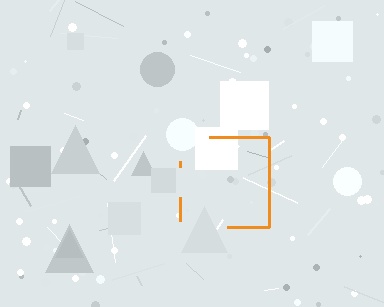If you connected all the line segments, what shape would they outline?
They would outline a square.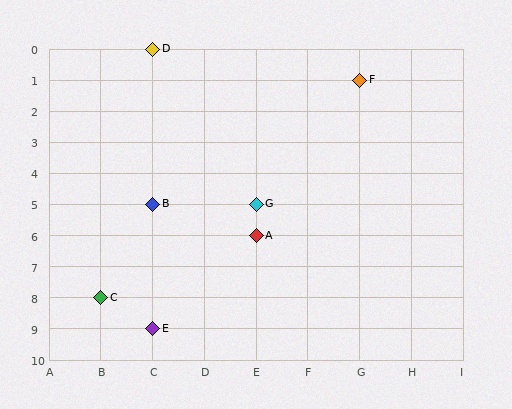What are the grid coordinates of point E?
Point E is at grid coordinates (C, 9).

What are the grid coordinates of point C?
Point C is at grid coordinates (B, 8).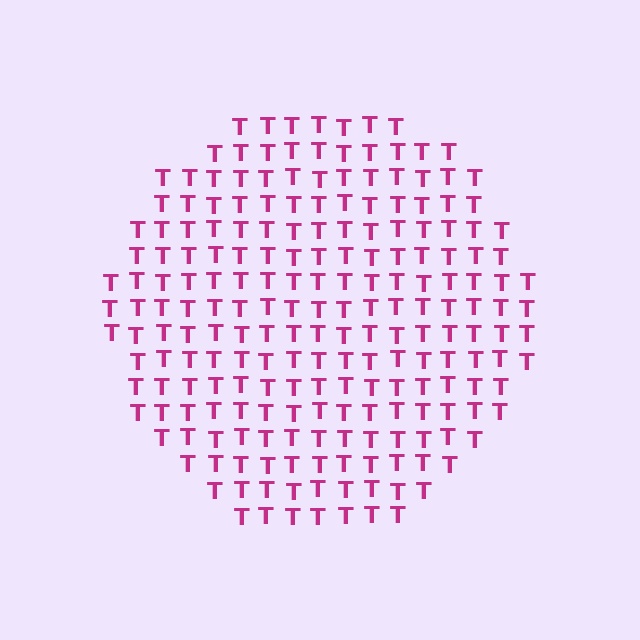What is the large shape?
The large shape is a circle.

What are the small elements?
The small elements are letter T's.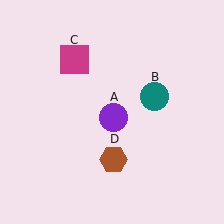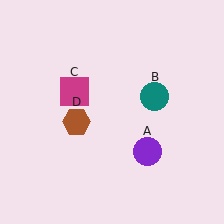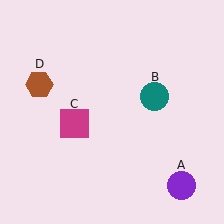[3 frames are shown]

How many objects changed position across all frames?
3 objects changed position: purple circle (object A), magenta square (object C), brown hexagon (object D).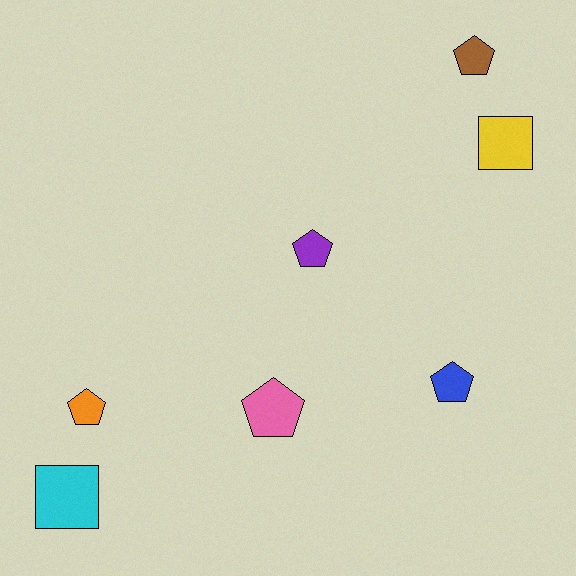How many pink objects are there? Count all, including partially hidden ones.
There is 1 pink object.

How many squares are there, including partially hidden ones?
There are 2 squares.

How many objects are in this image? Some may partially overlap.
There are 7 objects.